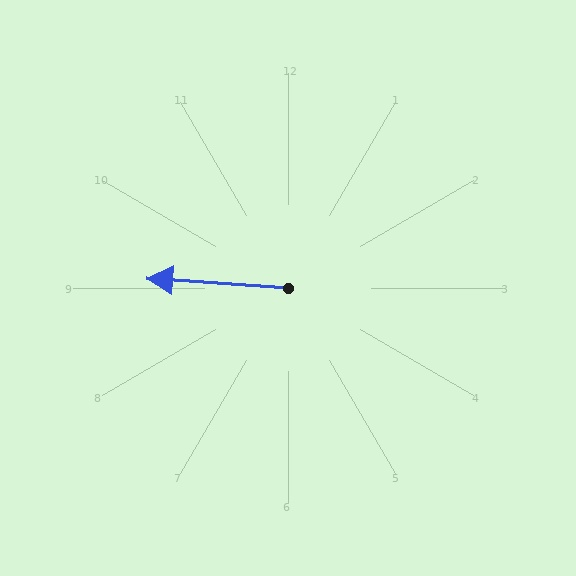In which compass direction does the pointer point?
West.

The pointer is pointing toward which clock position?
Roughly 9 o'clock.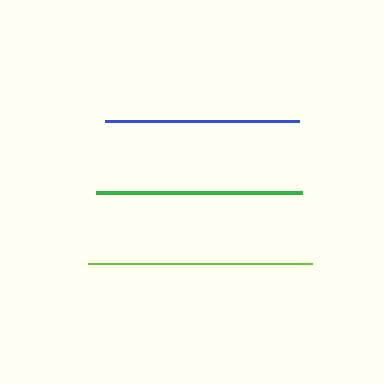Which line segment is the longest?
The lime line is the longest at approximately 224 pixels.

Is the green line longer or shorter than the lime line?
The lime line is longer than the green line.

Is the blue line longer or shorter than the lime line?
The lime line is longer than the blue line.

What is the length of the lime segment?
The lime segment is approximately 224 pixels long.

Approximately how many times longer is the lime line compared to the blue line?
The lime line is approximately 1.2 times the length of the blue line.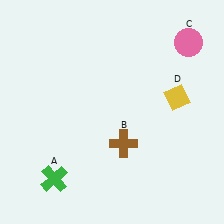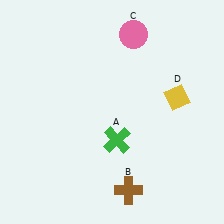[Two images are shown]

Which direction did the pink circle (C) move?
The pink circle (C) moved left.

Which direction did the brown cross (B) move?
The brown cross (B) moved down.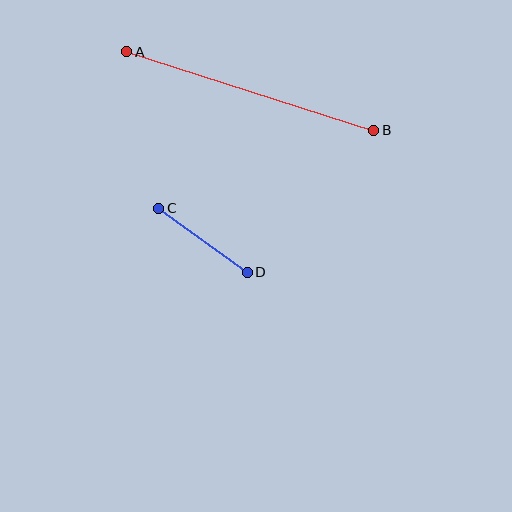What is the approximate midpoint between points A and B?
The midpoint is at approximately (250, 91) pixels.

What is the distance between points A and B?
The distance is approximately 259 pixels.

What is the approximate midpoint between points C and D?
The midpoint is at approximately (203, 240) pixels.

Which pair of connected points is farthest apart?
Points A and B are farthest apart.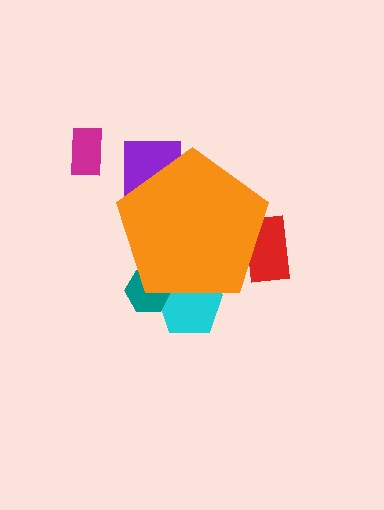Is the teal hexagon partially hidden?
Yes, the teal hexagon is partially hidden behind the orange pentagon.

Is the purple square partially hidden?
Yes, the purple square is partially hidden behind the orange pentagon.